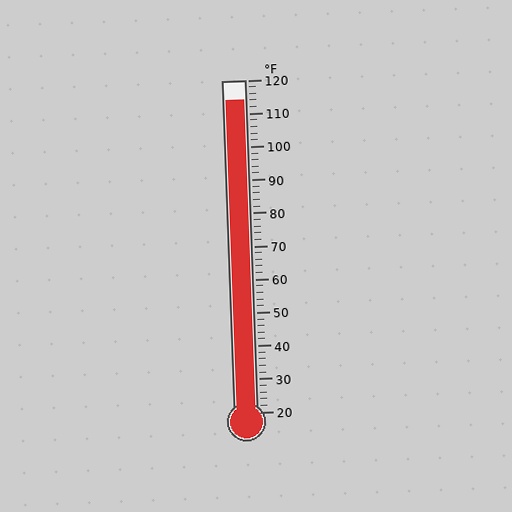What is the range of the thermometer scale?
The thermometer scale ranges from 20°F to 120°F.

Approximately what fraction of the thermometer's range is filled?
The thermometer is filled to approximately 95% of its range.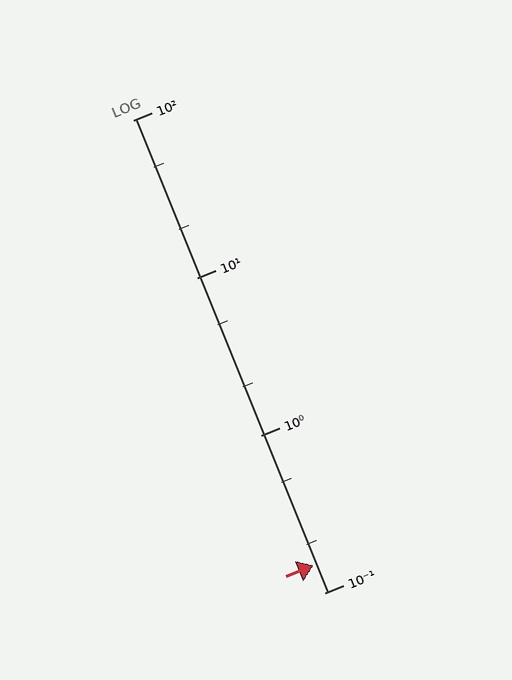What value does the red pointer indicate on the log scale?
The pointer indicates approximately 0.15.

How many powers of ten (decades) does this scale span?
The scale spans 3 decades, from 0.1 to 100.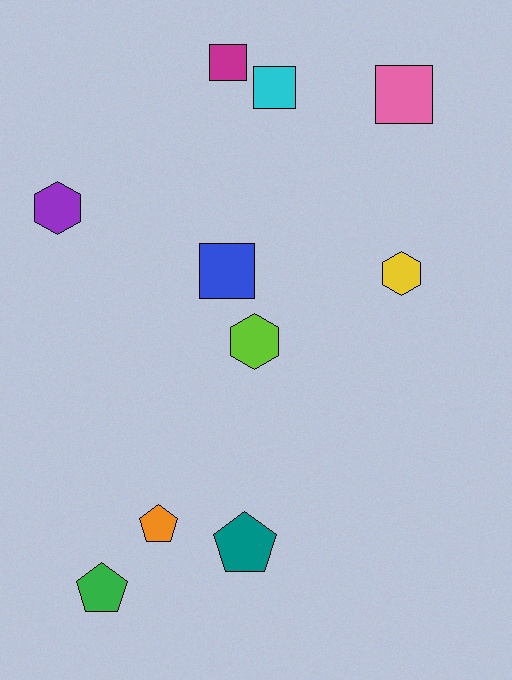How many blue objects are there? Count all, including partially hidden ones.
There is 1 blue object.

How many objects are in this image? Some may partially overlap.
There are 10 objects.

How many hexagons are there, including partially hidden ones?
There are 3 hexagons.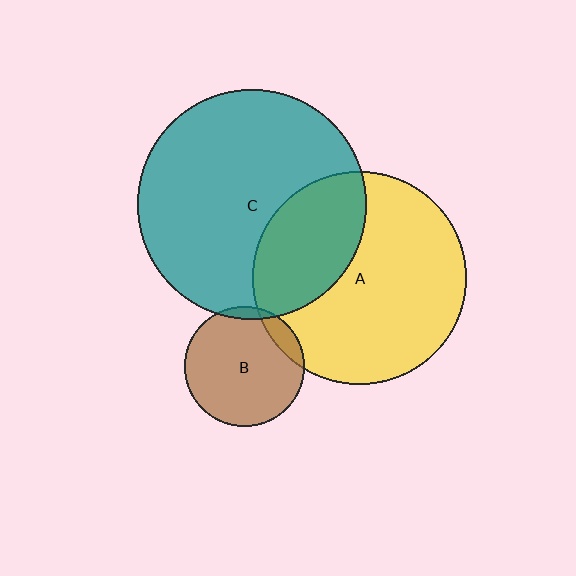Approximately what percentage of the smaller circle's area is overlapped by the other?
Approximately 5%.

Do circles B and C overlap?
Yes.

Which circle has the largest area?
Circle C (teal).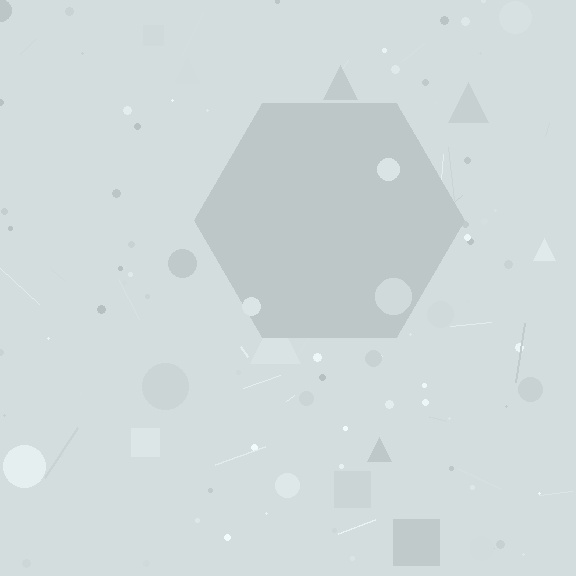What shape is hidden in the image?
A hexagon is hidden in the image.